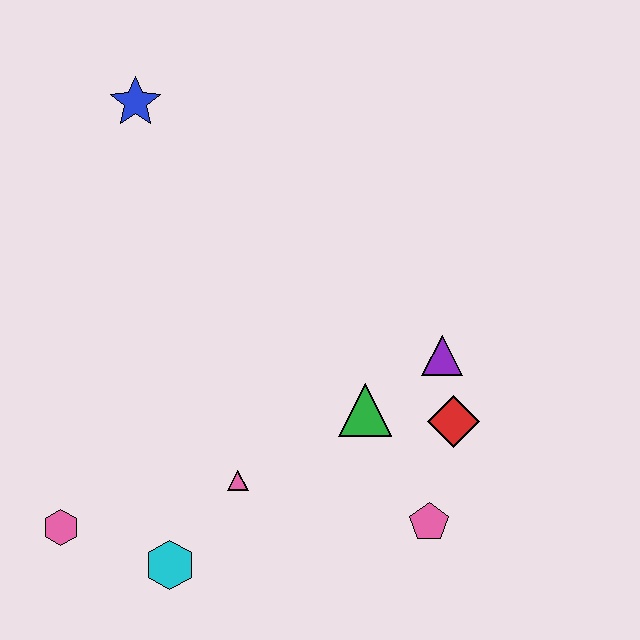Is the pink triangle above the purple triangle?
No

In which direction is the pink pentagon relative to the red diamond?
The pink pentagon is below the red diamond.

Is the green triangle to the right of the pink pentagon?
No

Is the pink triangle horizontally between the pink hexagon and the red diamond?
Yes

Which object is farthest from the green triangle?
The blue star is farthest from the green triangle.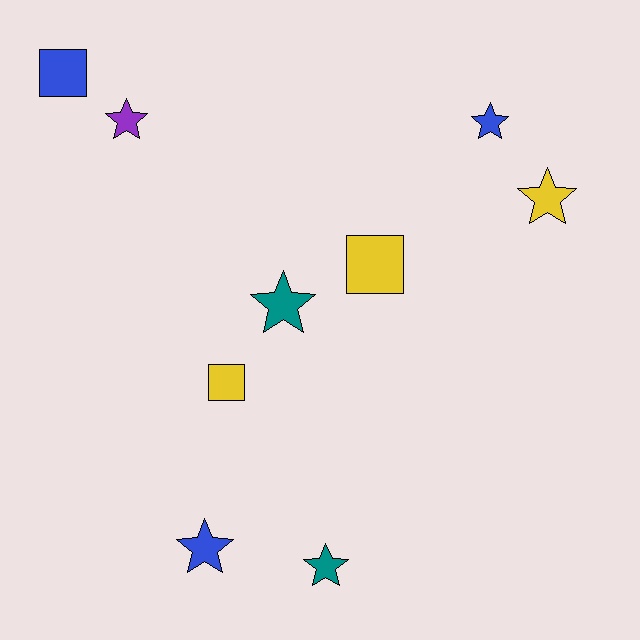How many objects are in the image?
There are 9 objects.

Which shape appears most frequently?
Star, with 6 objects.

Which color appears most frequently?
Blue, with 3 objects.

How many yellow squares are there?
There are 2 yellow squares.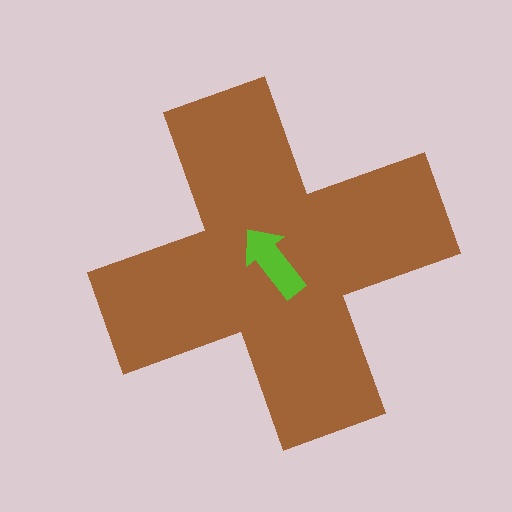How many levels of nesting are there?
2.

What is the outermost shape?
The brown cross.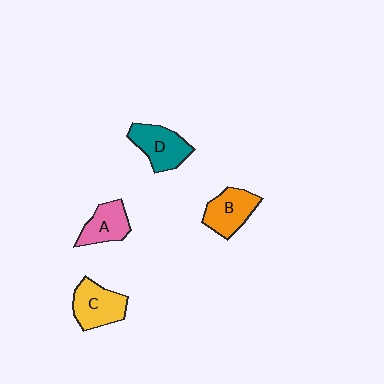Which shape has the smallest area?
Shape A (pink).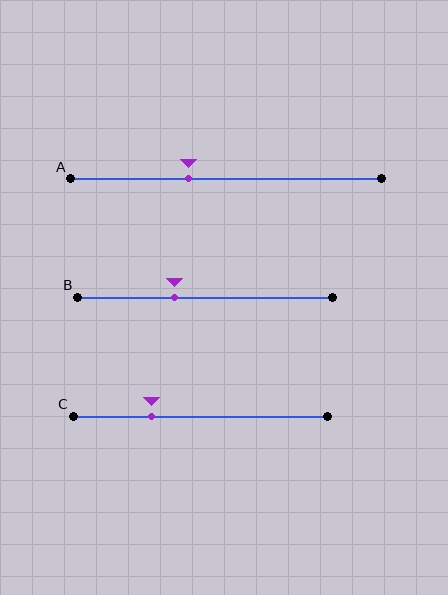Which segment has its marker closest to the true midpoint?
Segment B has its marker closest to the true midpoint.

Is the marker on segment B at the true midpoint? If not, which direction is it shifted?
No, the marker on segment B is shifted to the left by about 12% of the segment length.